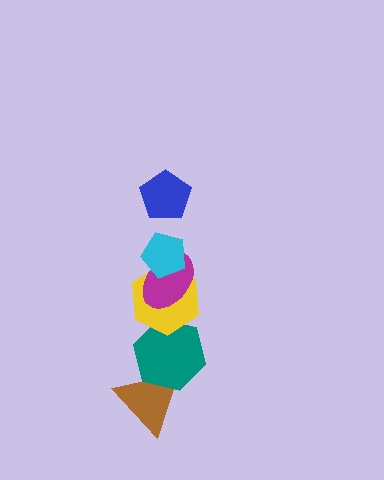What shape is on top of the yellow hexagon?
The magenta ellipse is on top of the yellow hexagon.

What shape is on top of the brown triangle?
The teal hexagon is on top of the brown triangle.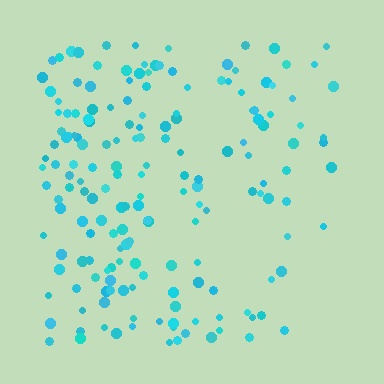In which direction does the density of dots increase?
From right to left, with the left side densest.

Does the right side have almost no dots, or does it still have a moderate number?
Still a moderate number, just noticeably fewer than the left.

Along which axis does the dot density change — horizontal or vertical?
Horizontal.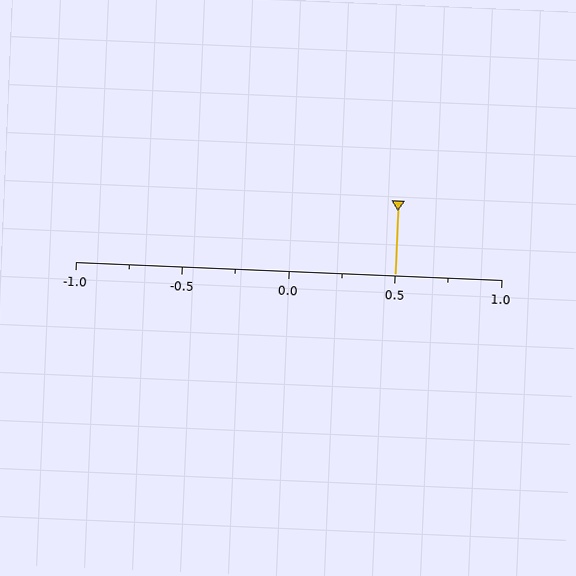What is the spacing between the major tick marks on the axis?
The major ticks are spaced 0.5 apart.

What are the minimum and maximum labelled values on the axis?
The axis runs from -1.0 to 1.0.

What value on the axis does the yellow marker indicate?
The marker indicates approximately 0.5.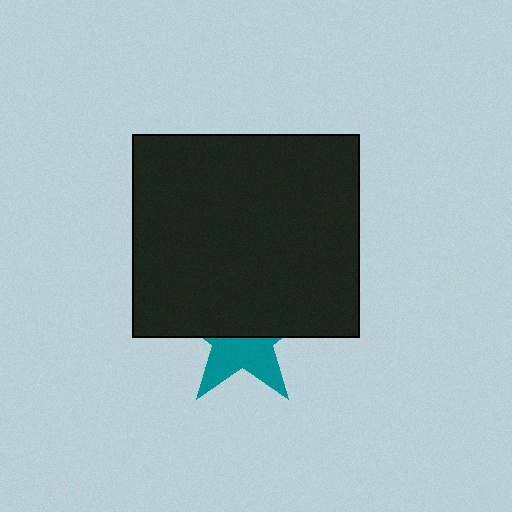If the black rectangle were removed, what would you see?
You would see the complete teal star.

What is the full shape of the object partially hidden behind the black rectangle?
The partially hidden object is a teal star.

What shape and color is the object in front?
The object in front is a black rectangle.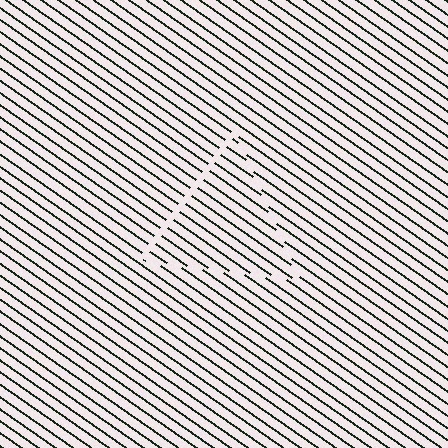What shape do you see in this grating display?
An illusory triangle. The interior of the shape contains the same grating, shifted by half a period — the contour is defined by the phase discontinuity where line-ends from the inner and outer gratings abut.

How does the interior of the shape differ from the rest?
The interior of the shape contains the same grating, shifted by half a period — the contour is defined by the phase discontinuity where line-ends from the inner and outer gratings abut.